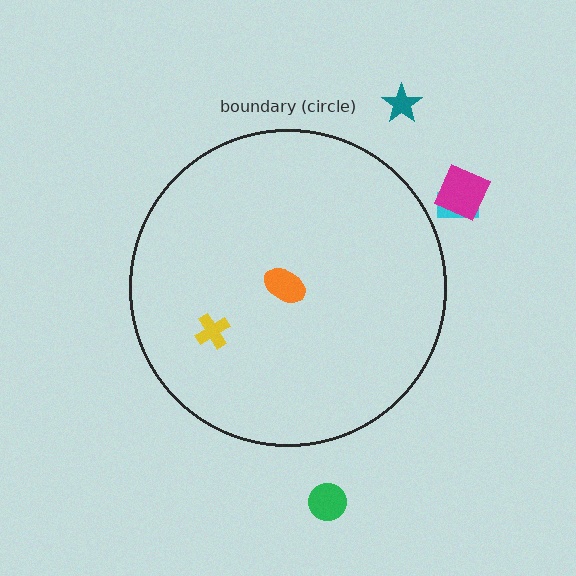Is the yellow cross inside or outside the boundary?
Inside.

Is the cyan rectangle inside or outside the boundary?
Outside.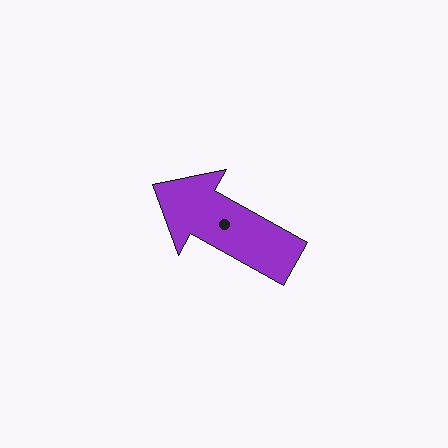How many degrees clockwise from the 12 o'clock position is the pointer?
Approximately 299 degrees.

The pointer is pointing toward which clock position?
Roughly 10 o'clock.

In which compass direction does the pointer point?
Northwest.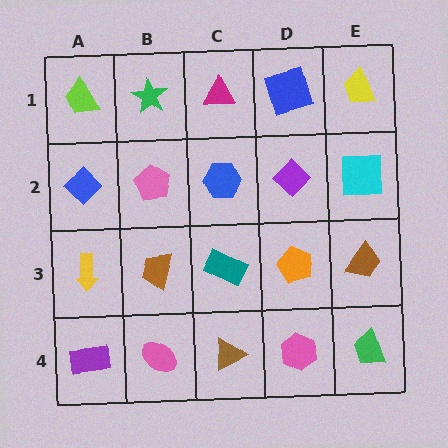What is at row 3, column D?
An orange pentagon.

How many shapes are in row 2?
5 shapes.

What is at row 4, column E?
A green trapezoid.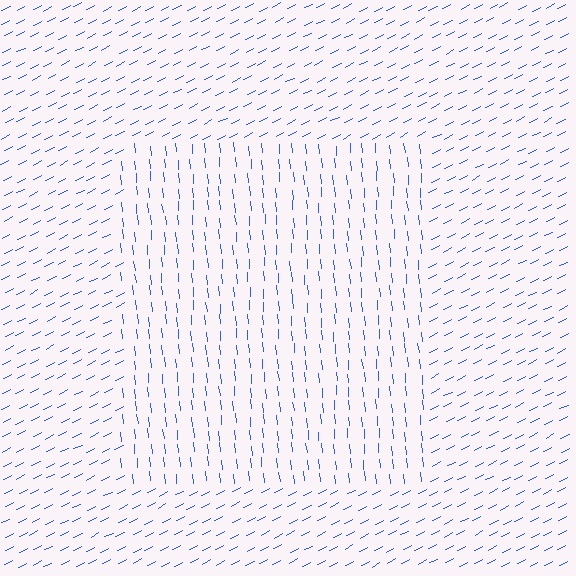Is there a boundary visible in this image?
Yes, there is a texture boundary formed by a change in line orientation.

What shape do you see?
I see a rectangle.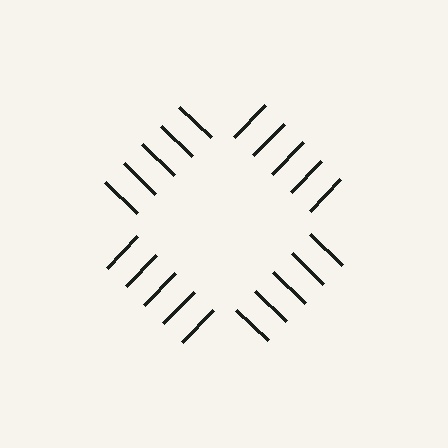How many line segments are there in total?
20 — 5 along each of the 4 edges.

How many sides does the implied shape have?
4 sides — the line-ends trace a square.